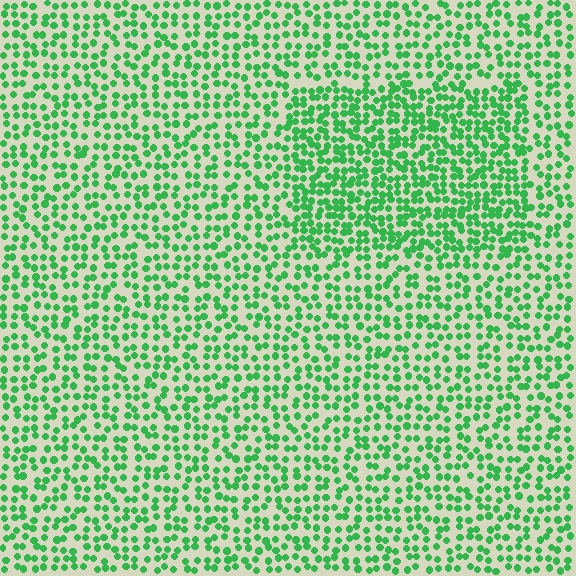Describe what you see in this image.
The image contains small green elements arranged at two different densities. A rectangle-shaped region is visible where the elements are more densely packed than the surrounding area.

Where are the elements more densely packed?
The elements are more densely packed inside the rectangle boundary.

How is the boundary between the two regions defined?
The boundary is defined by a change in element density (approximately 1.6x ratio). All elements are the same color, size, and shape.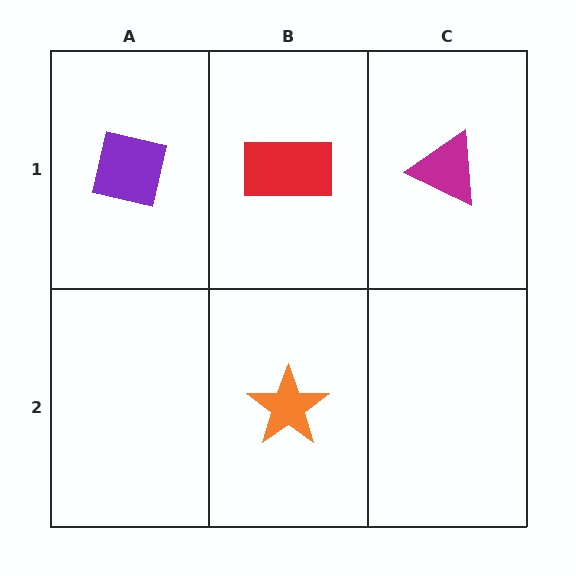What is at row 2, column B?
An orange star.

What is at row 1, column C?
A magenta triangle.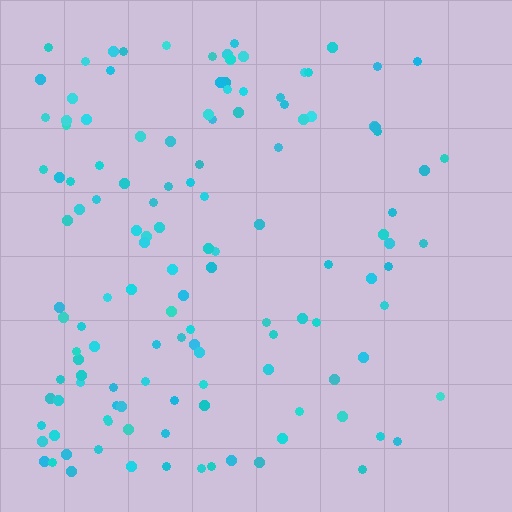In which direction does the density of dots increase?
From right to left, with the left side densest.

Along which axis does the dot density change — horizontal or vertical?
Horizontal.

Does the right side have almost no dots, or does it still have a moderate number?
Still a moderate number, just noticeably fewer than the left.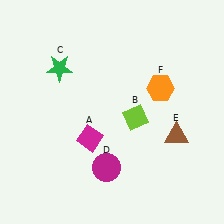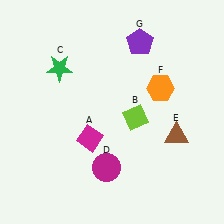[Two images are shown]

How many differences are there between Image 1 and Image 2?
There is 1 difference between the two images.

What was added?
A purple pentagon (G) was added in Image 2.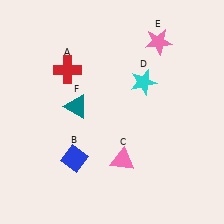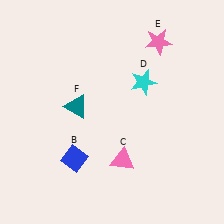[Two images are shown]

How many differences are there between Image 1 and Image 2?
There is 1 difference between the two images.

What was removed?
The red cross (A) was removed in Image 2.